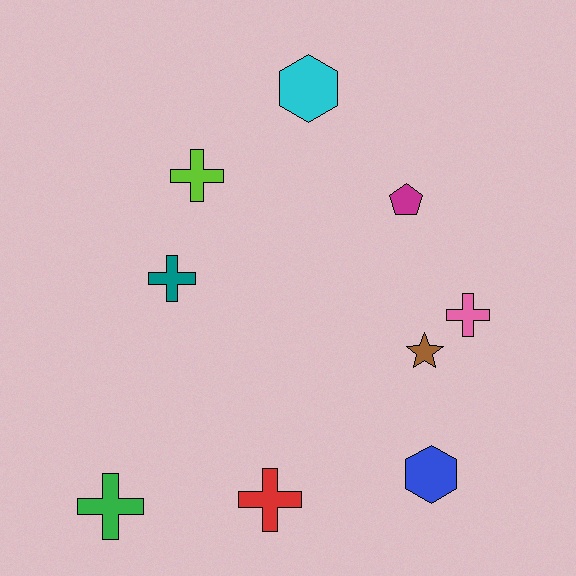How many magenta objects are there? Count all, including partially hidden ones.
There is 1 magenta object.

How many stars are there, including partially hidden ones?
There is 1 star.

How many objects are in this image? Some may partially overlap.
There are 9 objects.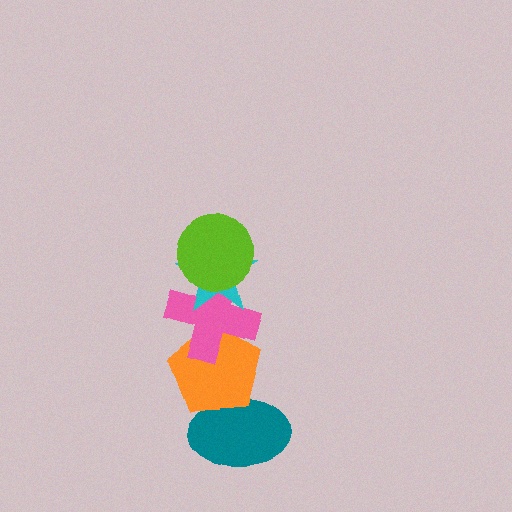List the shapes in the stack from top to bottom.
From top to bottom: the lime circle, the cyan star, the pink cross, the orange pentagon, the teal ellipse.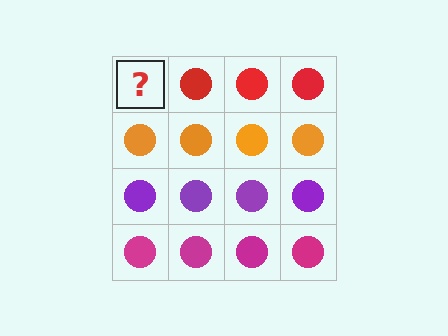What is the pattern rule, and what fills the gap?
The rule is that each row has a consistent color. The gap should be filled with a red circle.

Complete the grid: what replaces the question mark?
The question mark should be replaced with a red circle.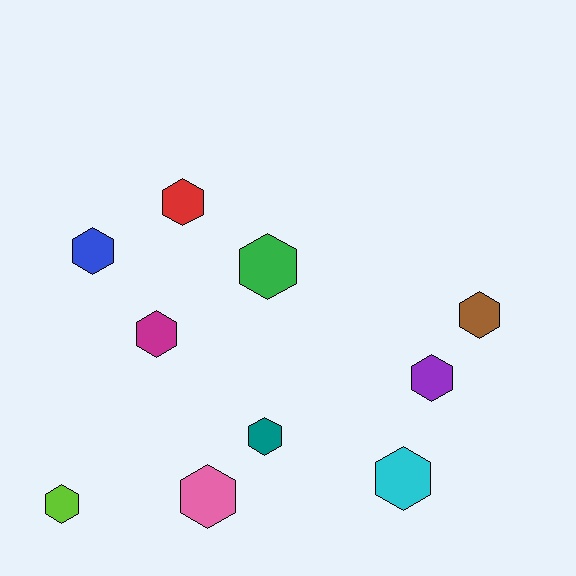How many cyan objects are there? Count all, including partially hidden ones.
There is 1 cyan object.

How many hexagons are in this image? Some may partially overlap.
There are 10 hexagons.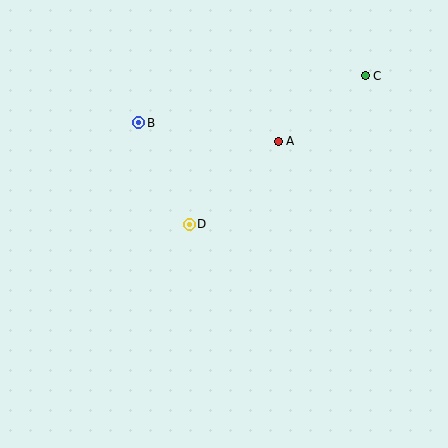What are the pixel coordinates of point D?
Point D is at (189, 224).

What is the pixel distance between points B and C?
The distance between B and C is 231 pixels.